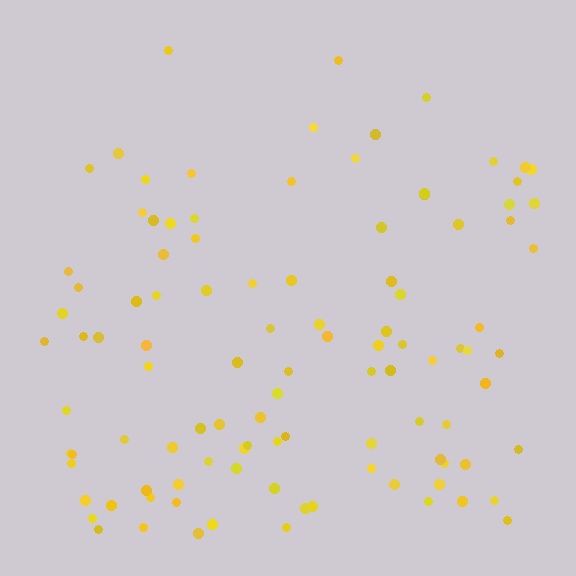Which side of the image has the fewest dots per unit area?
The top.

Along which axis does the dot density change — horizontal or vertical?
Vertical.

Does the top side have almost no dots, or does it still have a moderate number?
Still a moderate number, just noticeably fewer than the bottom.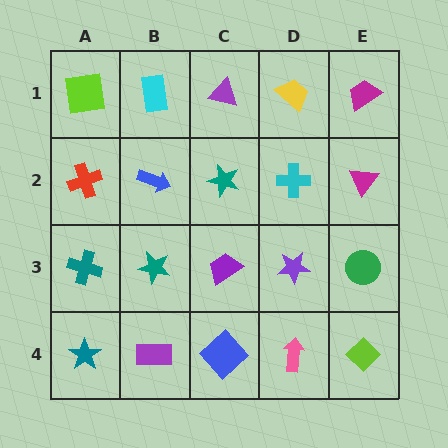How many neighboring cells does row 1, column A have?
2.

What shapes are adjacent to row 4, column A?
A teal cross (row 3, column A), a purple rectangle (row 4, column B).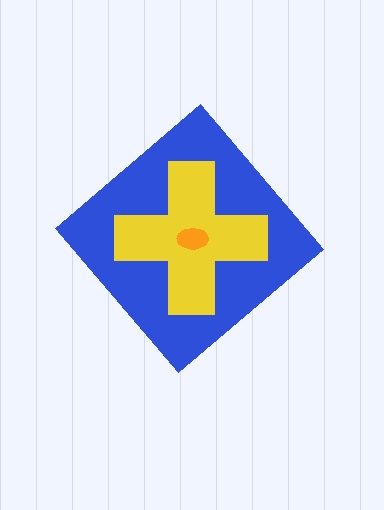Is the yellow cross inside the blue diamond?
Yes.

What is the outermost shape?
The blue diamond.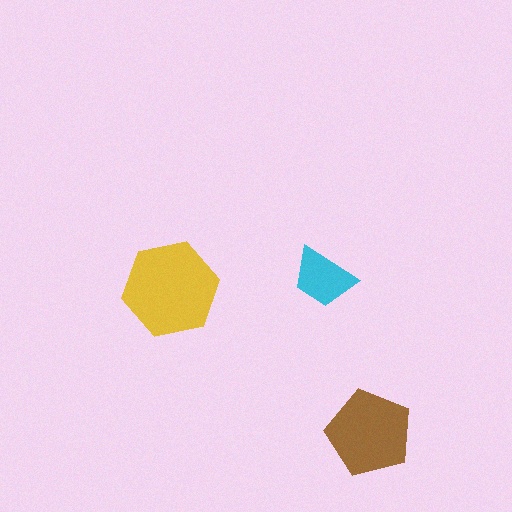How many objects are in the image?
There are 3 objects in the image.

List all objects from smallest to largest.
The cyan trapezoid, the brown pentagon, the yellow hexagon.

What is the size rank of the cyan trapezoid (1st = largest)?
3rd.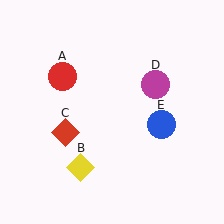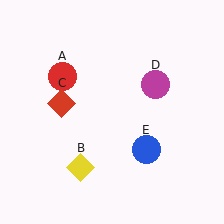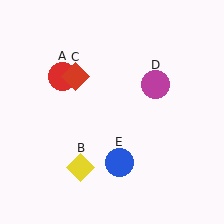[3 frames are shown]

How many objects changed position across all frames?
2 objects changed position: red diamond (object C), blue circle (object E).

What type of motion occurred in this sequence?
The red diamond (object C), blue circle (object E) rotated clockwise around the center of the scene.